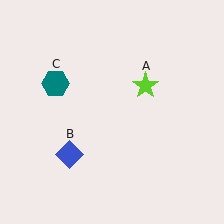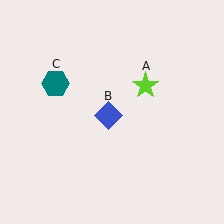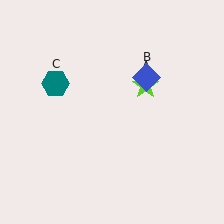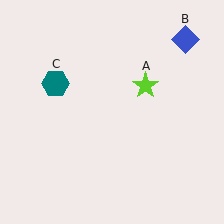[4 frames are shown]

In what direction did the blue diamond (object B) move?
The blue diamond (object B) moved up and to the right.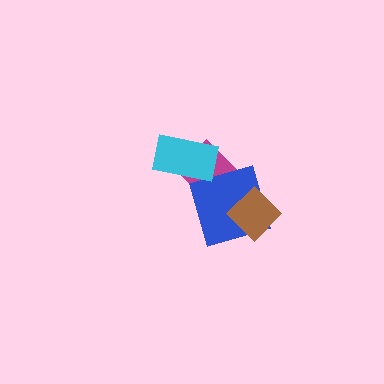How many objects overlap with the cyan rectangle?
2 objects overlap with the cyan rectangle.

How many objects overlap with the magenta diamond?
2 objects overlap with the magenta diamond.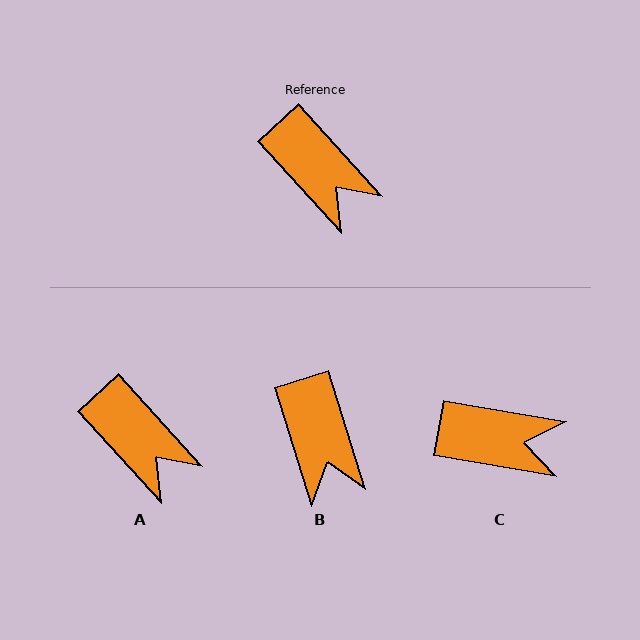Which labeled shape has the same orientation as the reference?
A.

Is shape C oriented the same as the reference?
No, it is off by about 38 degrees.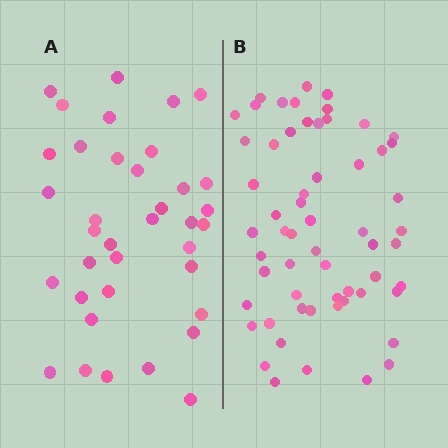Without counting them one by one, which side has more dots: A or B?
Region B (the right region) has more dots.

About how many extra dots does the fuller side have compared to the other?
Region B has approximately 20 more dots than region A.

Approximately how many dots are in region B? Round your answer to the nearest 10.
About 60 dots. (The exact count is 59, which rounds to 60.)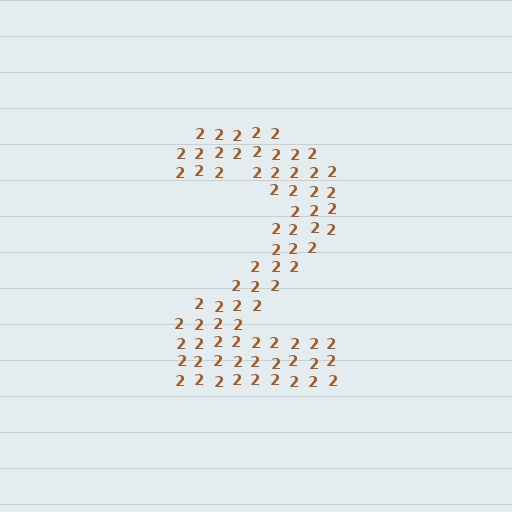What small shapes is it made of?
It is made of small digit 2's.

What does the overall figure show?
The overall figure shows the digit 2.